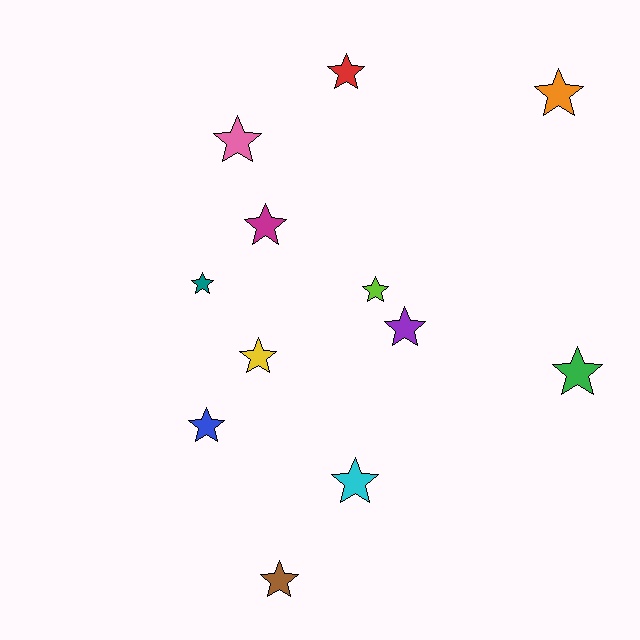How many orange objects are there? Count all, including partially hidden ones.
There is 1 orange object.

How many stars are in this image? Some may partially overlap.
There are 12 stars.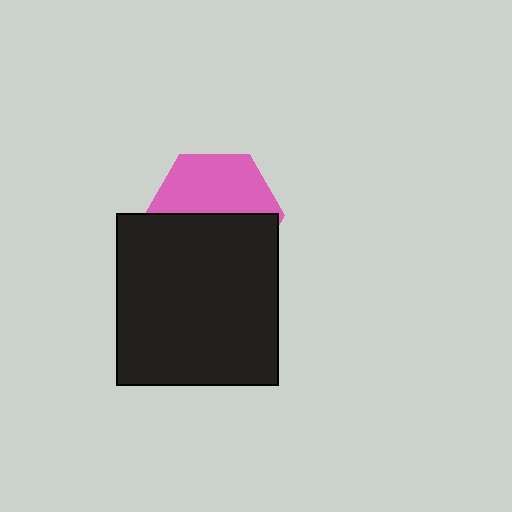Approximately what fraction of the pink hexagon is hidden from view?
Roughly 52% of the pink hexagon is hidden behind the black rectangle.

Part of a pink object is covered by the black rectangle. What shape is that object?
It is a hexagon.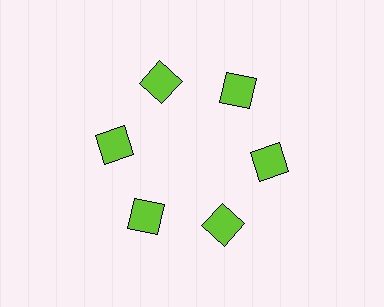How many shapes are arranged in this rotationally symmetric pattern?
There are 6 shapes, arranged in 6 groups of 1.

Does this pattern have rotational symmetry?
Yes, this pattern has 6-fold rotational symmetry. It looks the same after rotating 60 degrees around the center.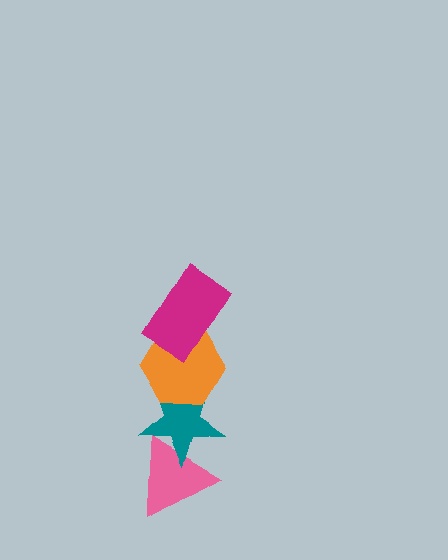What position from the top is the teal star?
The teal star is 3rd from the top.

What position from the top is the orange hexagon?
The orange hexagon is 2nd from the top.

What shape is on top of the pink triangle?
The teal star is on top of the pink triangle.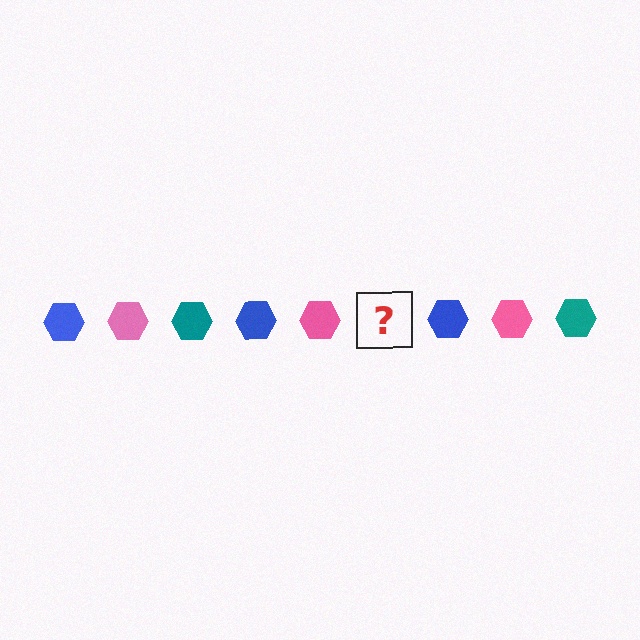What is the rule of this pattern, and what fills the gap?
The rule is that the pattern cycles through blue, pink, teal hexagons. The gap should be filled with a teal hexagon.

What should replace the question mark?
The question mark should be replaced with a teal hexagon.